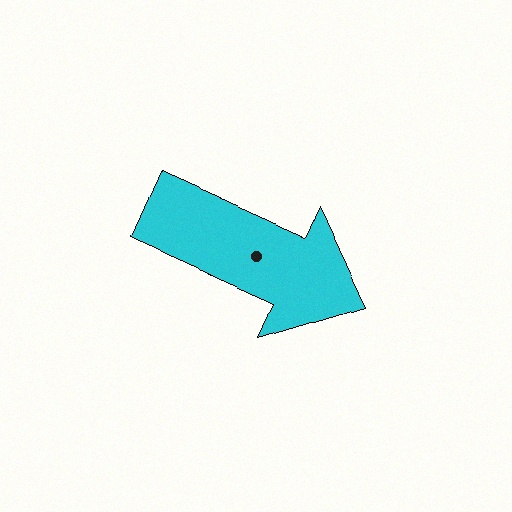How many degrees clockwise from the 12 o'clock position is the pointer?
Approximately 114 degrees.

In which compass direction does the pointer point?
Southeast.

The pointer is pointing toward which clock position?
Roughly 4 o'clock.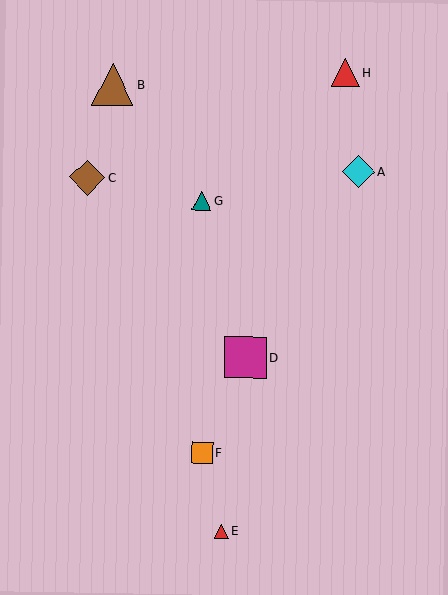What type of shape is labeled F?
Shape F is an orange square.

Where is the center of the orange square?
The center of the orange square is at (202, 452).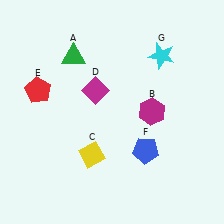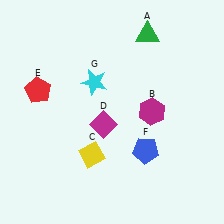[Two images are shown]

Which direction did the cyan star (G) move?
The cyan star (G) moved left.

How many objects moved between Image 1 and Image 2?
3 objects moved between the two images.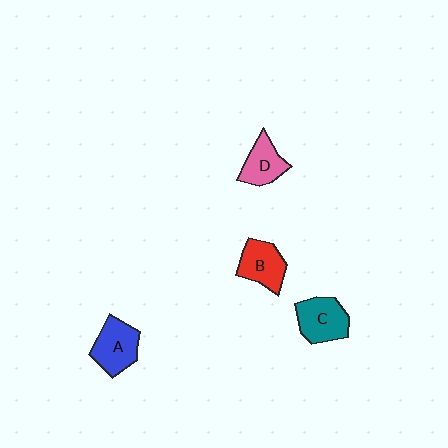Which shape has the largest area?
Shape C (teal).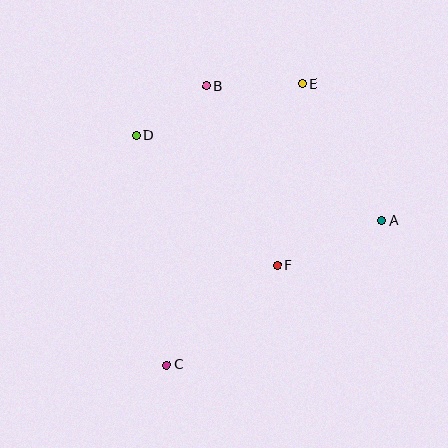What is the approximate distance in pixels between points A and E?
The distance between A and E is approximately 158 pixels.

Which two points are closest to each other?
Points B and D are closest to each other.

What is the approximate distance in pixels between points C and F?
The distance between C and F is approximately 149 pixels.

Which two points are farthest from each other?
Points C and E are farthest from each other.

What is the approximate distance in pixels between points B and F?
The distance between B and F is approximately 193 pixels.